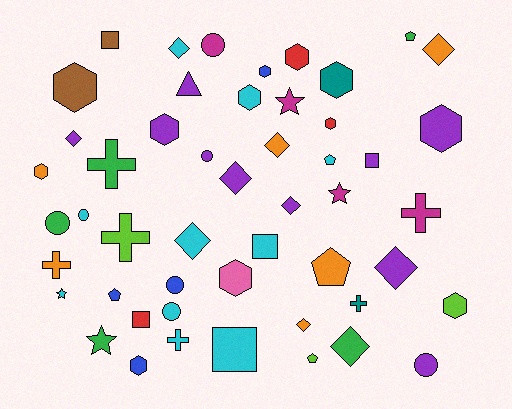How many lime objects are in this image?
There are 3 lime objects.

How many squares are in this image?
There are 5 squares.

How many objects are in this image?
There are 50 objects.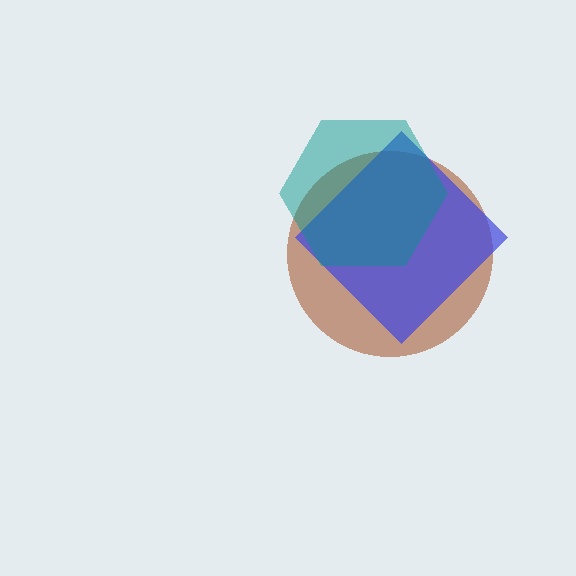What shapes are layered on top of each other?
The layered shapes are: a brown circle, a blue diamond, a teal hexagon.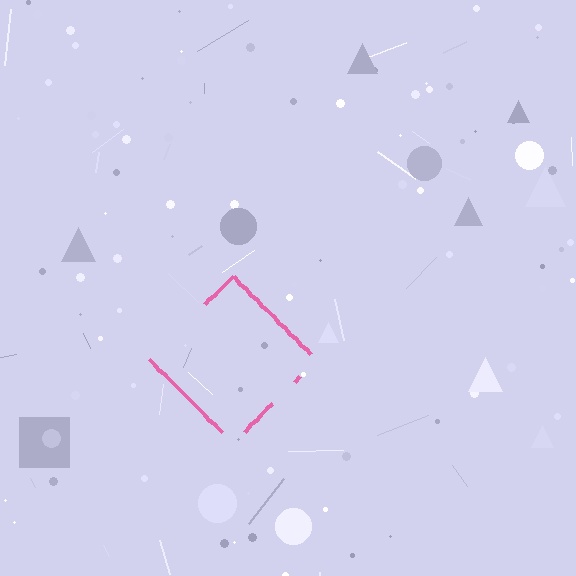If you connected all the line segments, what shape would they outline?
They would outline a diamond.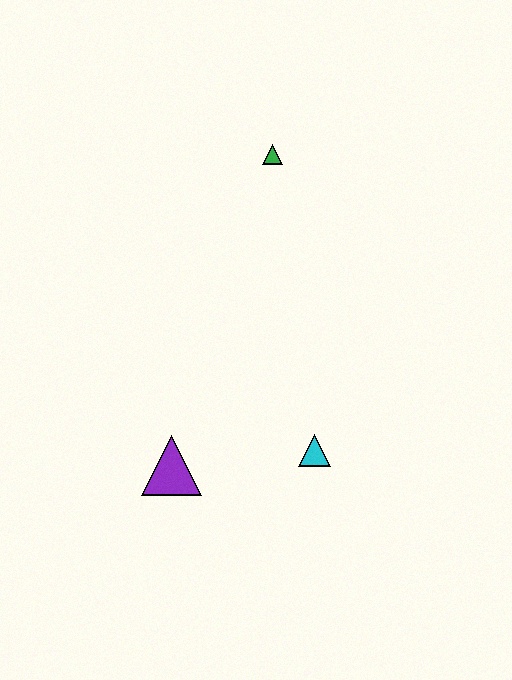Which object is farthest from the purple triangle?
The green triangle is farthest from the purple triangle.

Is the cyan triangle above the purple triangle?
Yes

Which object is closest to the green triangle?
The cyan triangle is closest to the green triangle.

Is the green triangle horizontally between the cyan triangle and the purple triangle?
Yes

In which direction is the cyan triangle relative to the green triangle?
The cyan triangle is below the green triangle.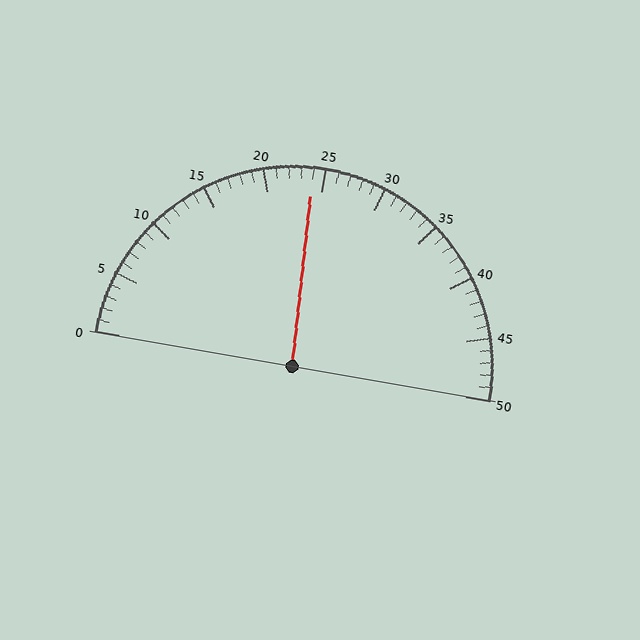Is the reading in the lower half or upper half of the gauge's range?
The reading is in the lower half of the range (0 to 50).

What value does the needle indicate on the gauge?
The needle indicates approximately 24.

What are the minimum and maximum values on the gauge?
The gauge ranges from 0 to 50.